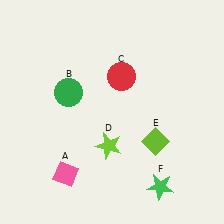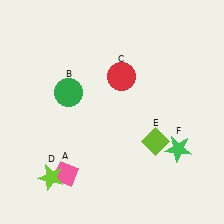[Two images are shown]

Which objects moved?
The objects that moved are: the lime star (D), the green star (F).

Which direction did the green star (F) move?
The green star (F) moved up.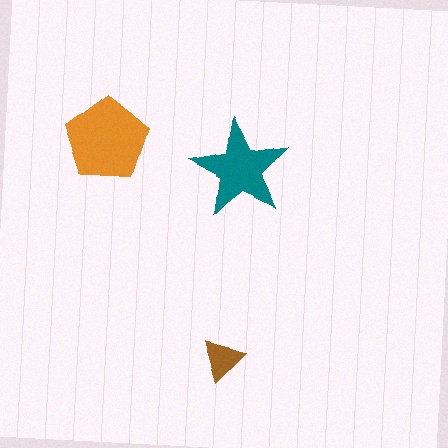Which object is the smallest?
The brown triangle.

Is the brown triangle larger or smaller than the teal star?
Smaller.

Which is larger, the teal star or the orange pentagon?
The orange pentagon.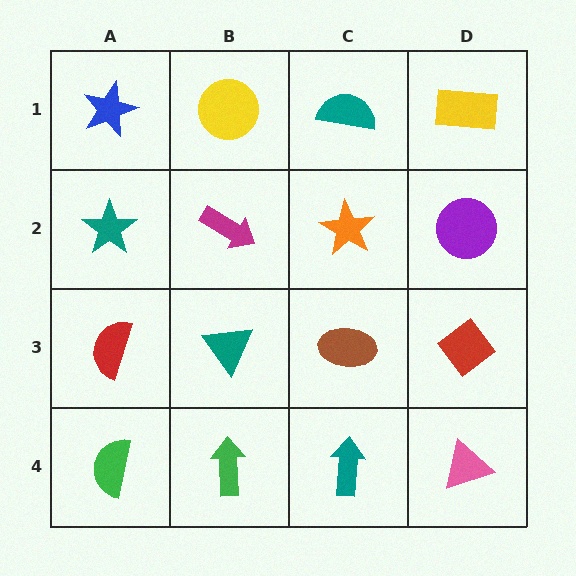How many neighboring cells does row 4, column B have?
3.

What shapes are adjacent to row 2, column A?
A blue star (row 1, column A), a red semicircle (row 3, column A), a magenta arrow (row 2, column B).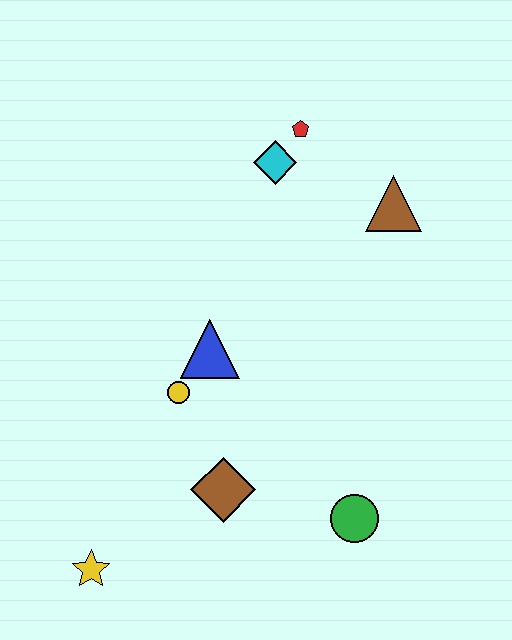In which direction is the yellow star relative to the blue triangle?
The yellow star is below the blue triangle.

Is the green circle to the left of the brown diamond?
No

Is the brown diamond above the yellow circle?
No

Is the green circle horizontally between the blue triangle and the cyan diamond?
No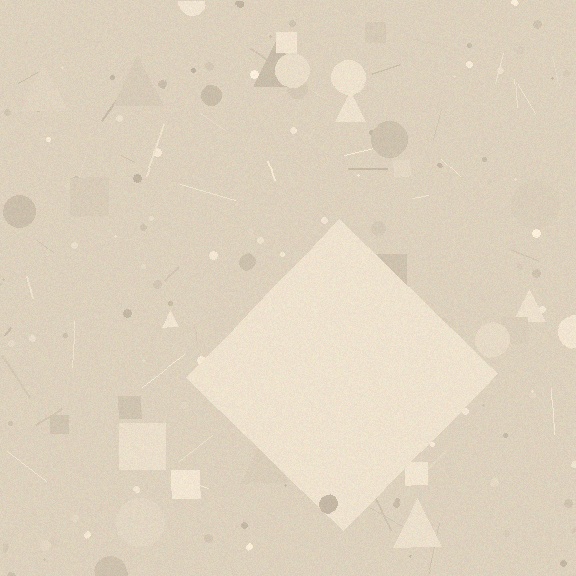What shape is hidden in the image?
A diamond is hidden in the image.